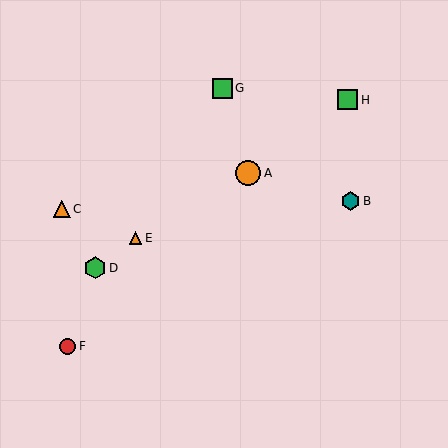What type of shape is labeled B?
Shape B is a teal hexagon.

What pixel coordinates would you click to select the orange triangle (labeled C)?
Click at (62, 209) to select the orange triangle C.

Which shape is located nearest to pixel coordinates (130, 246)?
The orange triangle (labeled E) at (135, 238) is nearest to that location.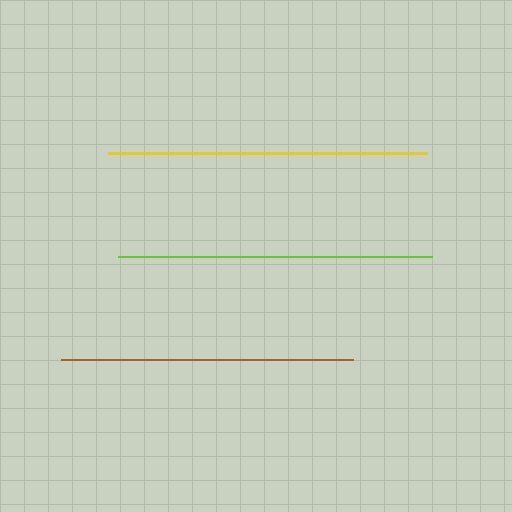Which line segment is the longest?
The yellow line is the longest at approximately 319 pixels.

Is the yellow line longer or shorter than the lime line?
The yellow line is longer than the lime line.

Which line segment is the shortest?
The brown line is the shortest at approximately 292 pixels.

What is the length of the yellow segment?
The yellow segment is approximately 319 pixels long.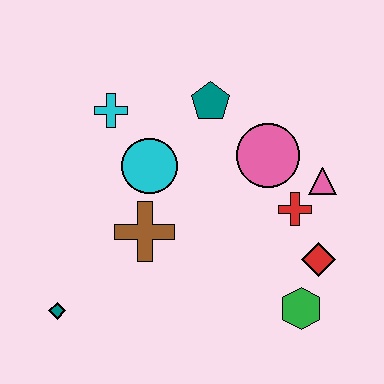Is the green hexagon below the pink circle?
Yes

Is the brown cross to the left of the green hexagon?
Yes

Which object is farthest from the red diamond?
The teal diamond is farthest from the red diamond.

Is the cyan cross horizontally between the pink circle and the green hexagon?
No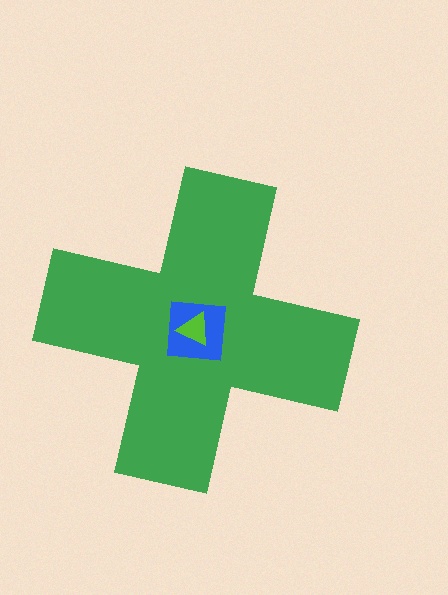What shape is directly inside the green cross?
The blue square.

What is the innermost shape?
The lime triangle.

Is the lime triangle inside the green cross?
Yes.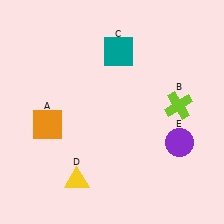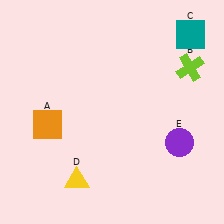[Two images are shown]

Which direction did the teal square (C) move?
The teal square (C) moved right.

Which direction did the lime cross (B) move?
The lime cross (B) moved up.